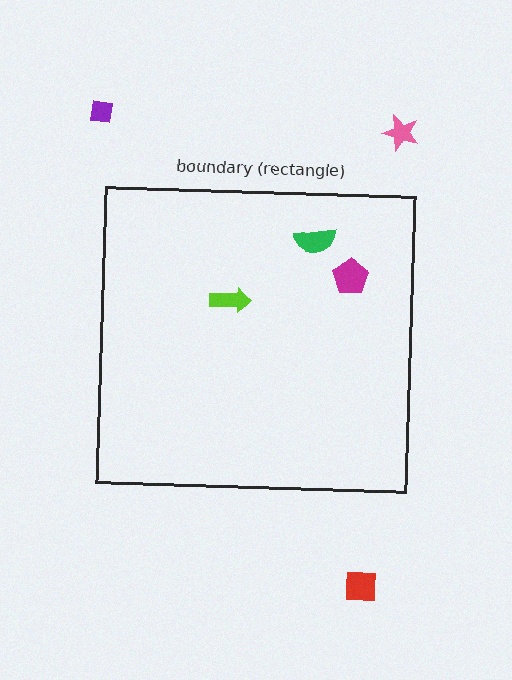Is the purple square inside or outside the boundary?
Outside.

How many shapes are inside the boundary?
3 inside, 3 outside.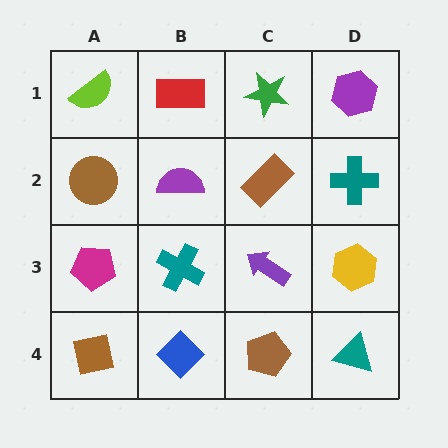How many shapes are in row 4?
4 shapes.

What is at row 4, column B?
A blue diamond.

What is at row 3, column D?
A yellow hexagon.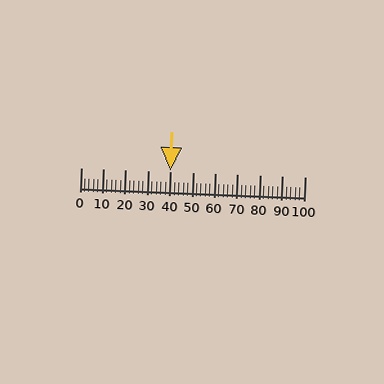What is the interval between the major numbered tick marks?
The major tick marks are spaced 10 units apart.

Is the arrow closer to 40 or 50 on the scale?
The arrow is closer to 40.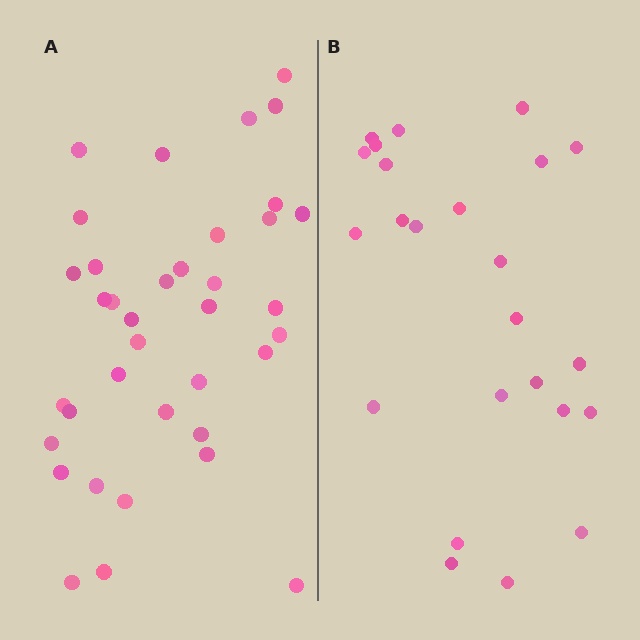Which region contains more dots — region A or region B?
Region A (the left region) has more dots.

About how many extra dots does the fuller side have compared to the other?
Region A has approximately 15 more dots than region B.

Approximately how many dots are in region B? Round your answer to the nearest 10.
About 20 dots. (The exact count is 24, which rounds to 20.)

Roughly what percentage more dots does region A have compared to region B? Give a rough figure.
About 55% more.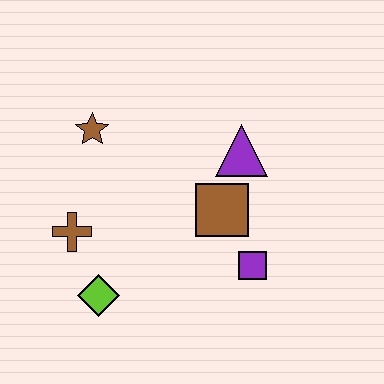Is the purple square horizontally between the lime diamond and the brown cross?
No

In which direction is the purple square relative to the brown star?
The purple square is to the right of the brown star.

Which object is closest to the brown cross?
The lime diamond is closest to the brown cross.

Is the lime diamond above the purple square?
No